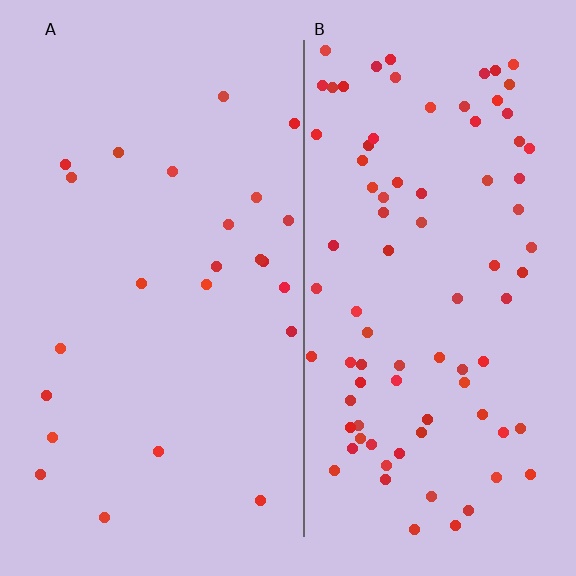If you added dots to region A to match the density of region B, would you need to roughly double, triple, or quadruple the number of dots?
Approximately quadruple.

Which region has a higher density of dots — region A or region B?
B (the right).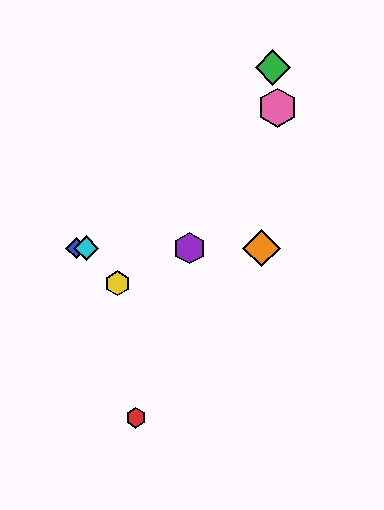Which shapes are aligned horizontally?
The blue diamond, the purple hexagon, the orange diamond, the cyan diamond are aligned horizontally.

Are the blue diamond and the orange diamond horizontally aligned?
Yes, both are at y≈248.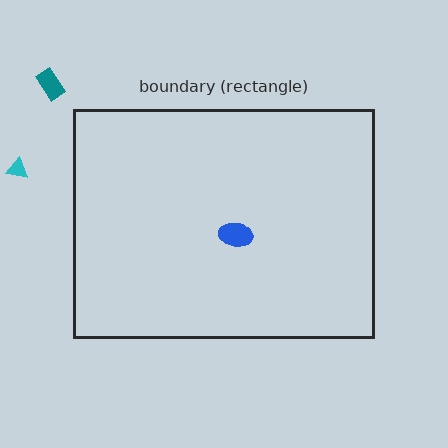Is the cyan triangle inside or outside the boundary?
Outside.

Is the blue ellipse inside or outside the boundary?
Inside.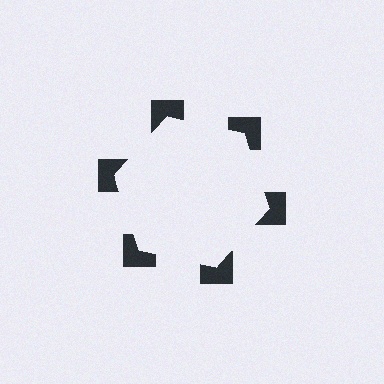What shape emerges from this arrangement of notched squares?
An illusory hexagon — its edges are inferred from the aligned wedge cuts in the notched squares, not physically drawn.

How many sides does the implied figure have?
6 sides.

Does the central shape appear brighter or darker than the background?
It typically appears slightly brighter than the background, even though no actual brightness change is drawn.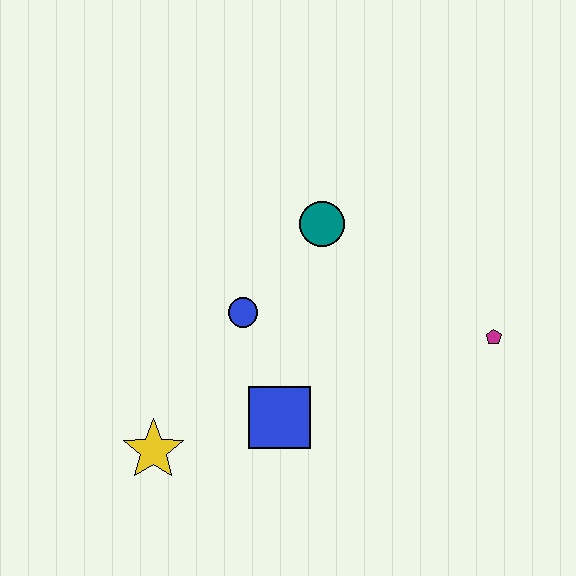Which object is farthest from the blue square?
The magenta pentagon is farthest from the blue square.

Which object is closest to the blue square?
The blue circle is closest to the blue square.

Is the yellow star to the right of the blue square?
No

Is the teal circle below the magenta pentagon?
No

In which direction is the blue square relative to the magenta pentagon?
The blue square is to the left of the magenta pentagon.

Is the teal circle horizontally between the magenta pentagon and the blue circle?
Yes